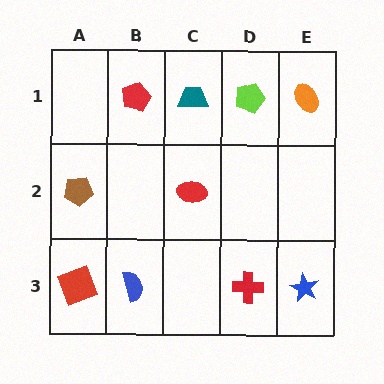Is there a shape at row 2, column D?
No, that cell is empty.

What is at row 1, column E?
An orange ellipse.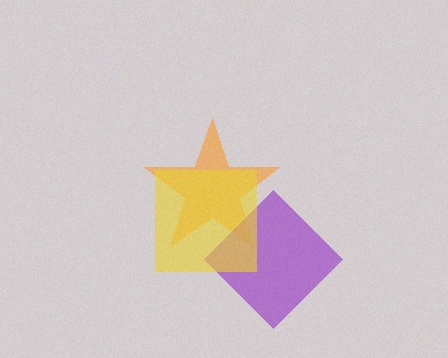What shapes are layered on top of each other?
The layered shapes are: an orange star, a purple diamond, a yellow square.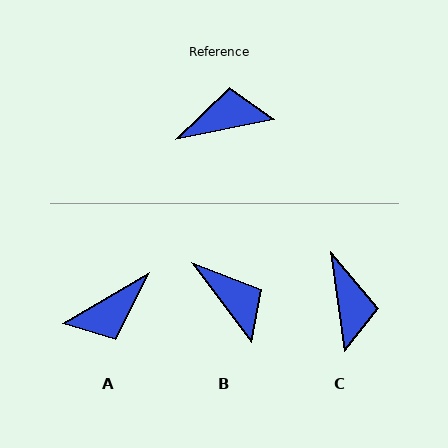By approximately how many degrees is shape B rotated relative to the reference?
Approximately 65 degrees clockwise.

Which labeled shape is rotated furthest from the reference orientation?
A, about 161 degrees away.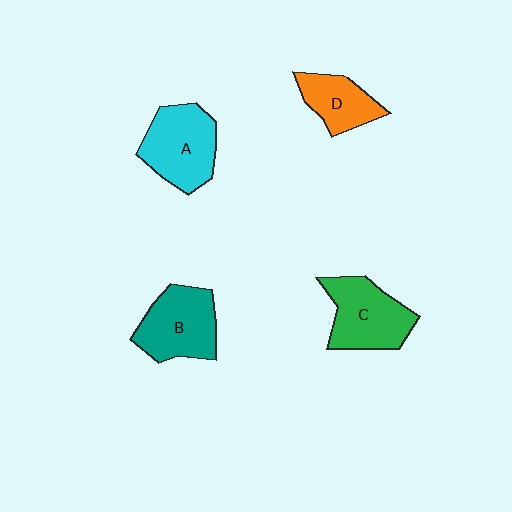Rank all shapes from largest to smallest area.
From largest to smallest: A (cyan), C (green), B (teal), D (orange).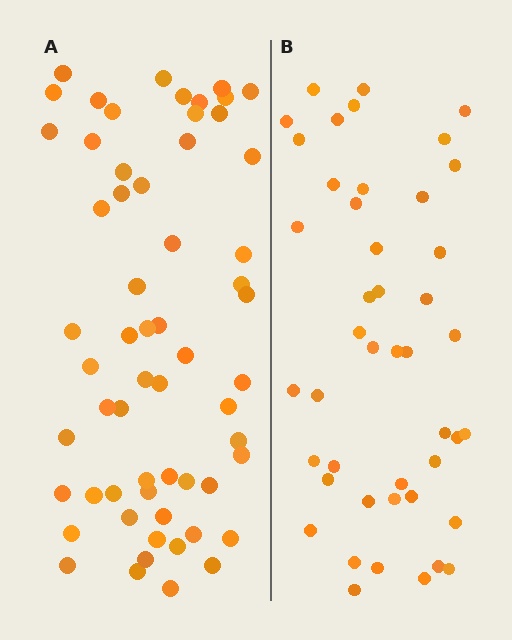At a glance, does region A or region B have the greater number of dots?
Region A (the left region) has more dots.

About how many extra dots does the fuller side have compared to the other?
Region A has approximately 15 more dots than region B.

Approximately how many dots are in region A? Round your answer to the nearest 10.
About 60 dots.